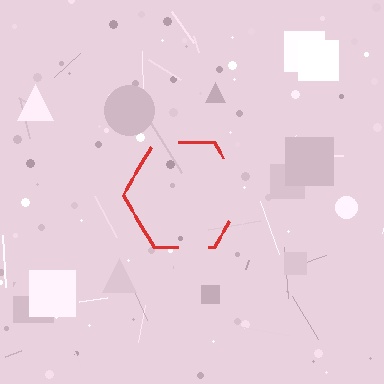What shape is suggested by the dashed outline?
The dashed outline suggests a hexagon.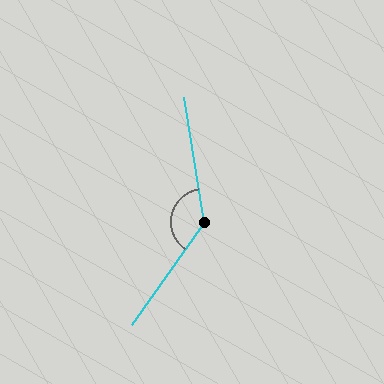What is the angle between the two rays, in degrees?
Approximately 136 degrees.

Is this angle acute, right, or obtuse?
It is obtuse.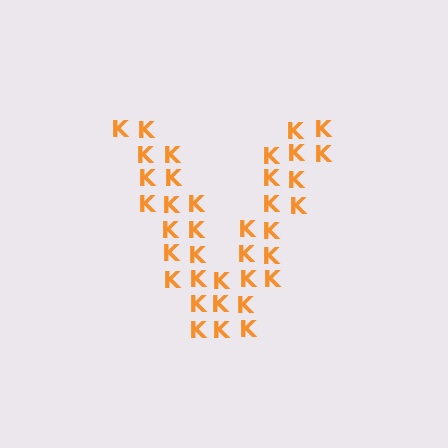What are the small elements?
The small elements are letter K's.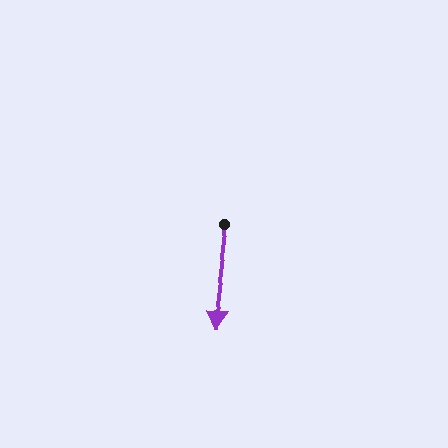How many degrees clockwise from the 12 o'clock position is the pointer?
Approximately 187 degrees.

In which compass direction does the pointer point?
South.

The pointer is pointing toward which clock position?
Roughly 6 o'clock.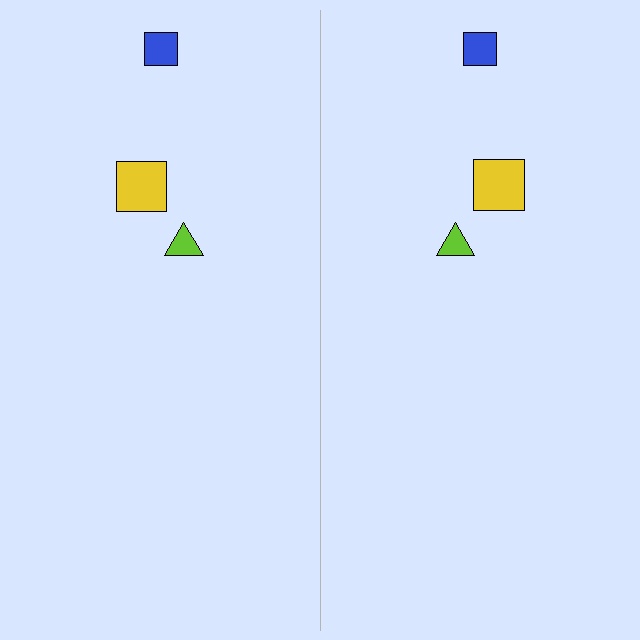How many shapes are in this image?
There are 6 shapes in this image.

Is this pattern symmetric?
Yes, this pattern has bilateral (reflection) symmetry.